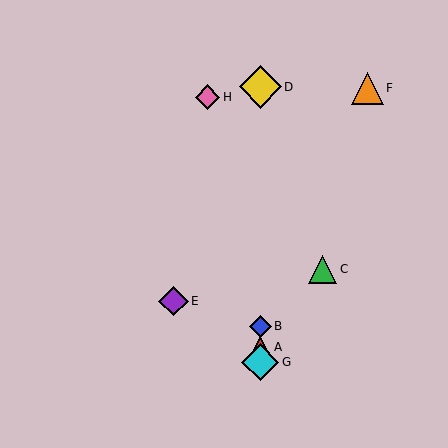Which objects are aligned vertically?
Objects A, B, D, G are aligned vertically.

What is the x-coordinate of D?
Object D is at x≈260.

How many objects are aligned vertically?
4 objects (A, B, D, G) are aligned vertically.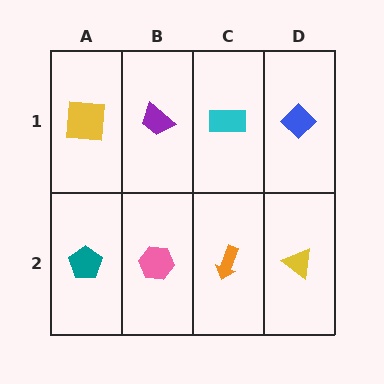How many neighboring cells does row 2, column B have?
3.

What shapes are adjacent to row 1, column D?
A yellow triangle (row 2, column D), a cyan rectangle (row 1, column C).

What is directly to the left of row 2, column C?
A pink hexagon.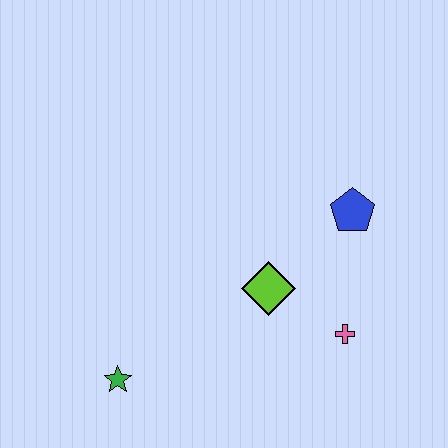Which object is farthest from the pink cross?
The green star is farthest from the pink cross.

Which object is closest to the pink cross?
The lime diamond is closest to the pink cross.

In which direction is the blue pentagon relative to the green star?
The blue pentagon is to the right of the green star.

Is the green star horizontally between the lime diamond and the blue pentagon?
No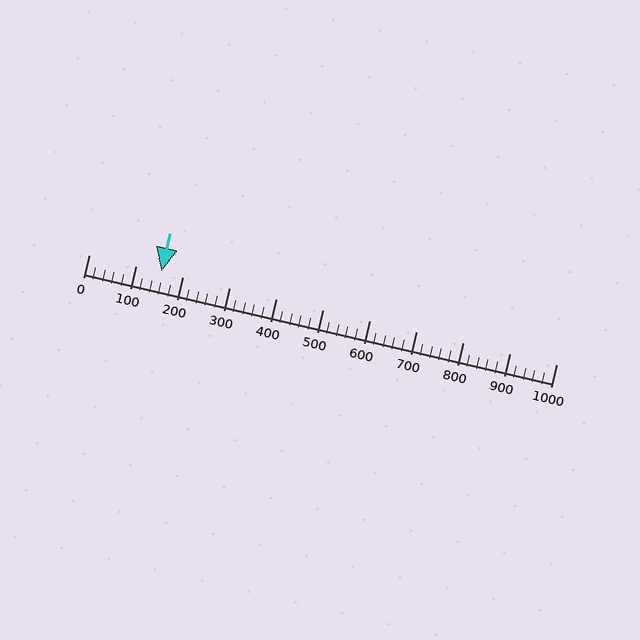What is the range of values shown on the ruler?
The ruler shows values from 0 to 1000.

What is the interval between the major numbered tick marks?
The major tick marks are spaced 100 units apart.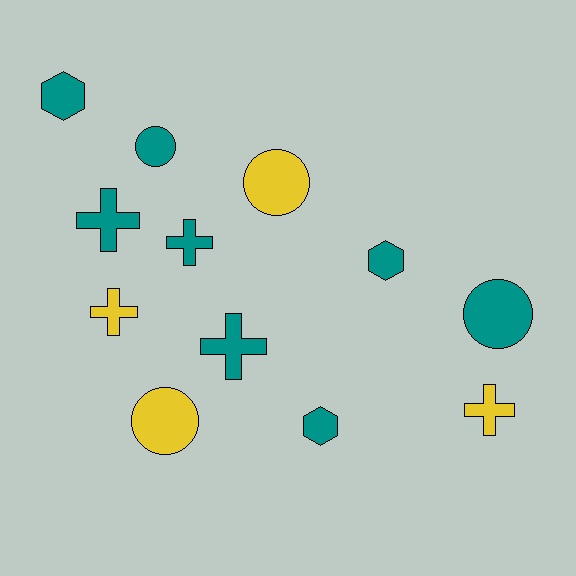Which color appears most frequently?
Teal, with 8 objects.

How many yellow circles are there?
There are 2 yellow circles.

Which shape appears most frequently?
Cross, with 5 objects.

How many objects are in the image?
There are 12 objects.